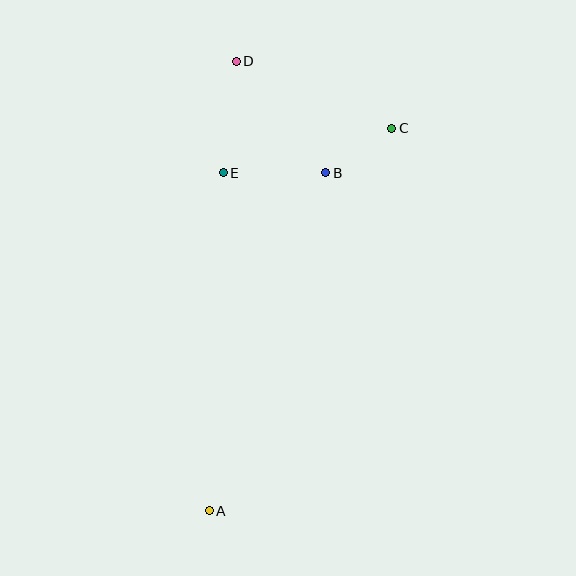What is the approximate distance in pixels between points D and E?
The distance between D and E is approximately 112 pixels.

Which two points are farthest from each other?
Points A and D are farthest from each other.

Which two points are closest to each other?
Points B and C are closest to each other.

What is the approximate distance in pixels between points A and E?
The distance between A and E is approximately 339 pixels.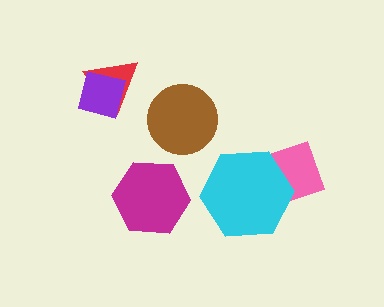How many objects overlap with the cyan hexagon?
1 object overlaps with the cyan hexagon.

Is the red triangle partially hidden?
Yes, it is partially covered by another shape.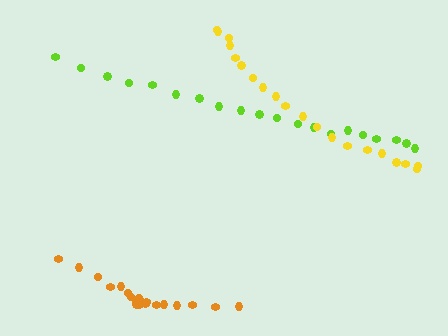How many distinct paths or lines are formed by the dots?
There are 3 distinct paths.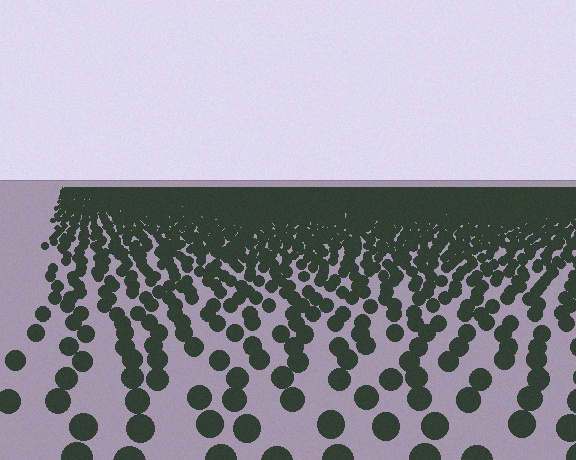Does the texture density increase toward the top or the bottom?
Density increases toward the top.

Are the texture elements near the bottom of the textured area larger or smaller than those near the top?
Larger. Near the bottom, elements are closer to the viewer and appear at a bigger on-screen size.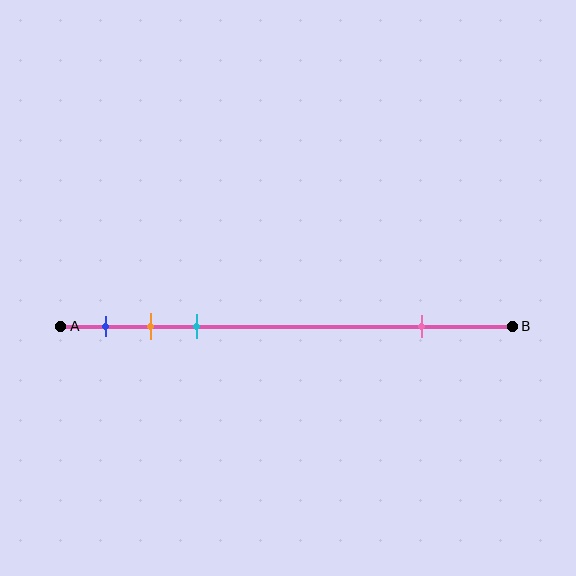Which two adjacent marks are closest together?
The orange and cyan marks are the closest adjacent pair.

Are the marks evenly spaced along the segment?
No, the marks are not evenly spaced.